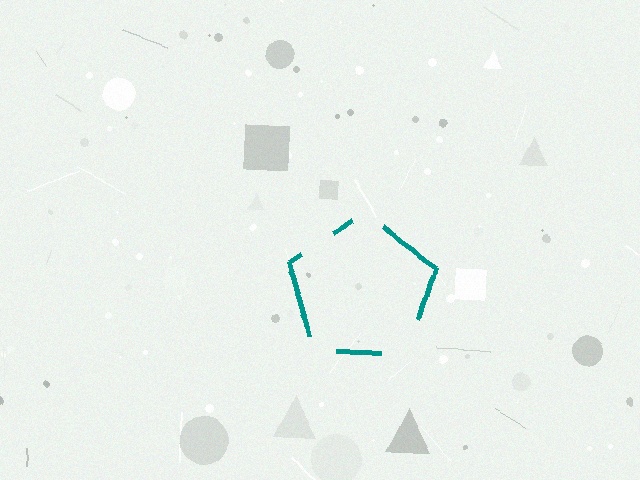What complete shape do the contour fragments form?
The contour fragments form a pentagon.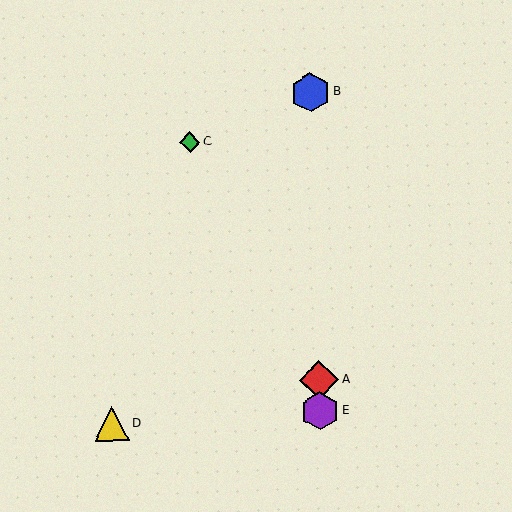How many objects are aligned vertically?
3 objects (A, B, E) are aligned vertically.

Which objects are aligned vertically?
Objects A, B, E are aligned vertically.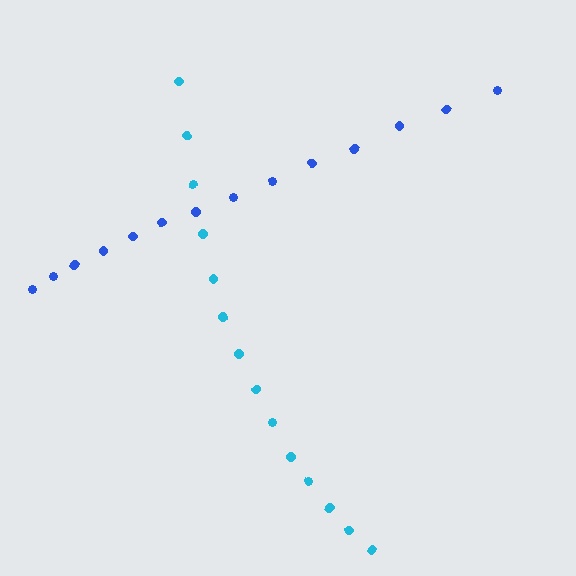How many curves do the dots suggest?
There are 2 distinct paths.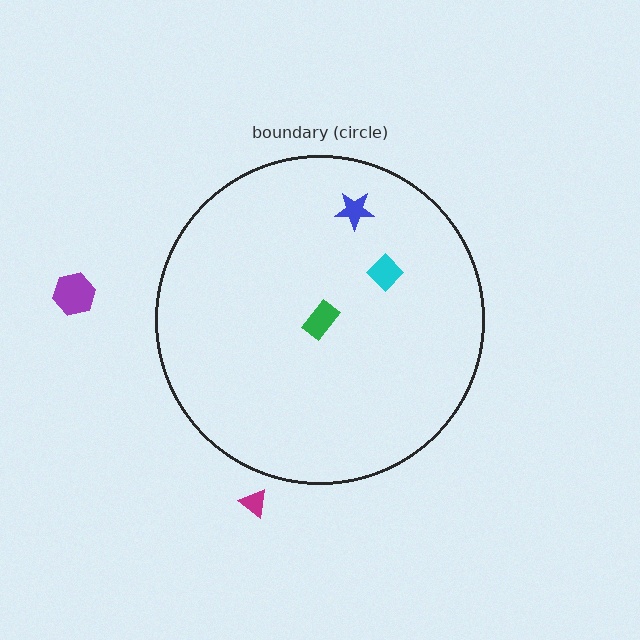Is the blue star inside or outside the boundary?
Inside.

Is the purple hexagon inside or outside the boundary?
Outside.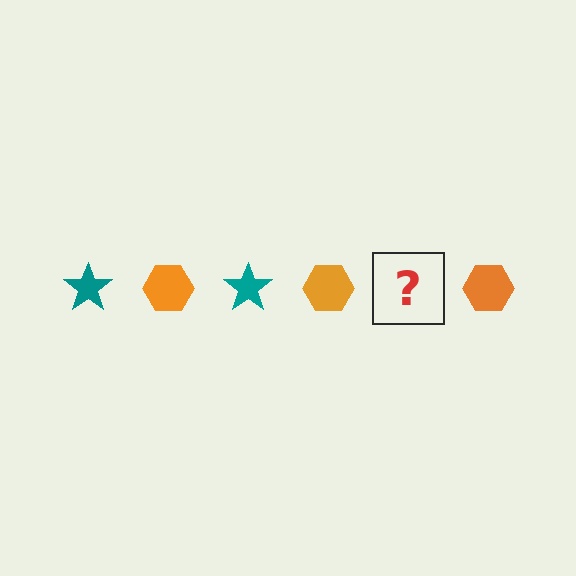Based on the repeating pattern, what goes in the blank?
The blank should be a teal star.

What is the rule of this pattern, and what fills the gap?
The rule is that the pattern alternates between teal star and orange hexagon. The gap should be filled with a teal star.